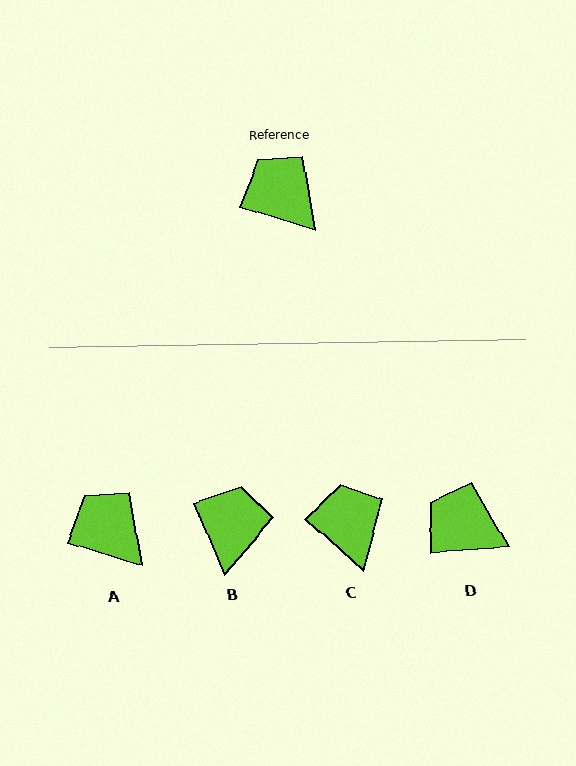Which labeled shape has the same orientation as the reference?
A.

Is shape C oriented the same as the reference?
No, it is off by about 25 degrees.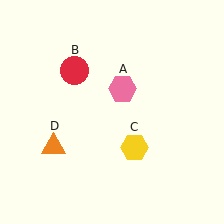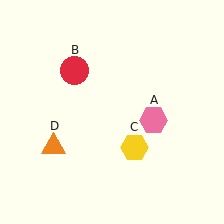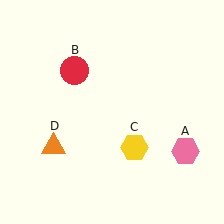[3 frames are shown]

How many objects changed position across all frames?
1 object changed position: pink hexagon (object A).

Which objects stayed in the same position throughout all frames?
Red circle (object B) and yellow hexagon (object C) and orange triangle (object D) remained stationary.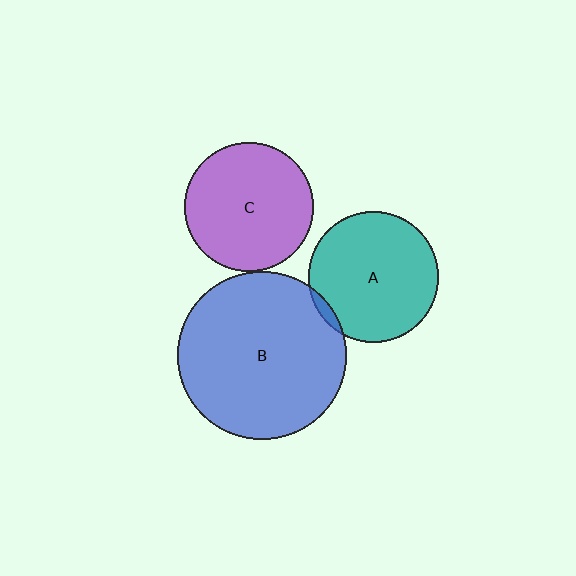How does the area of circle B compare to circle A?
Approximately 1.7 times.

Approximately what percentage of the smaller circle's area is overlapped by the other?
Approximately 5%.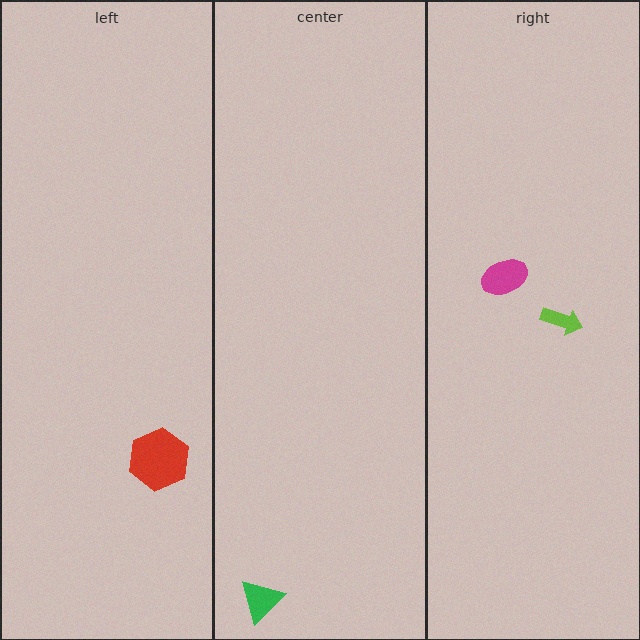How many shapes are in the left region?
1.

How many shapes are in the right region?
2.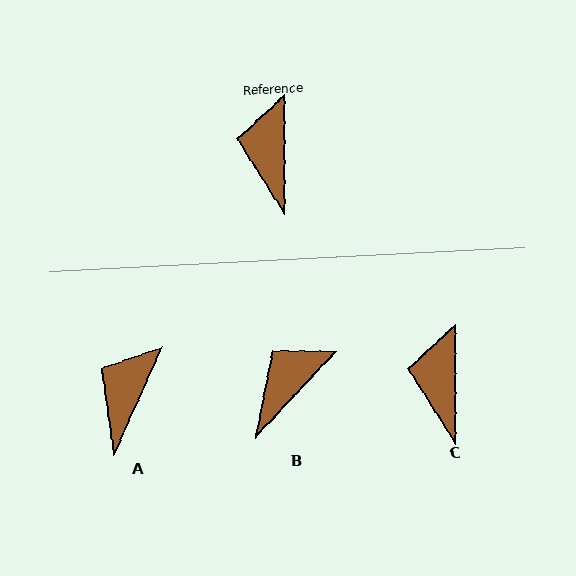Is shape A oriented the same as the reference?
No, it is off by about 25 degrees.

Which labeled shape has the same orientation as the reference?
C.